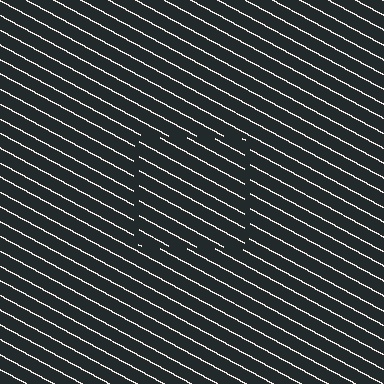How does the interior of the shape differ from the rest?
The interior of the shape contains the same grating, shifted by half a period — the contour is defined by the phase discontinuity where line-ends from the inner and outer gratings abut.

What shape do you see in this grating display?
An illusory square. The interior of the shape contains the same grating, shifted by half a period — the contour is defined by the phase discontinuity where line-ends from the inner and outer gratings abut.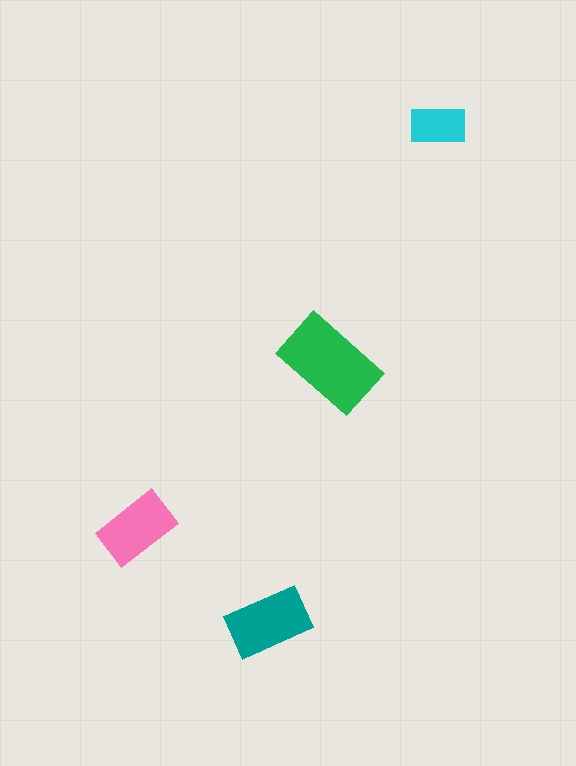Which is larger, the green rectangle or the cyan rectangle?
The green one.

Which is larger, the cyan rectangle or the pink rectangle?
The pink one.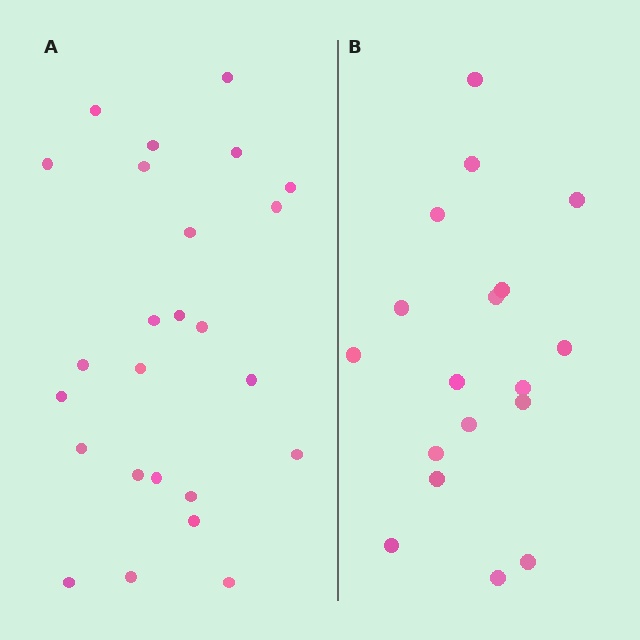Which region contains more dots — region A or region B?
Region A (the left region) has more dots.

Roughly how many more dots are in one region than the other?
Region A has roughly 8 or so more dots than region B.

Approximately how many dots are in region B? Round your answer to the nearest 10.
About 20 dots. (The exact count is 18, which rounds to 20.)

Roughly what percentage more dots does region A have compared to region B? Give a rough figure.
About 40% more.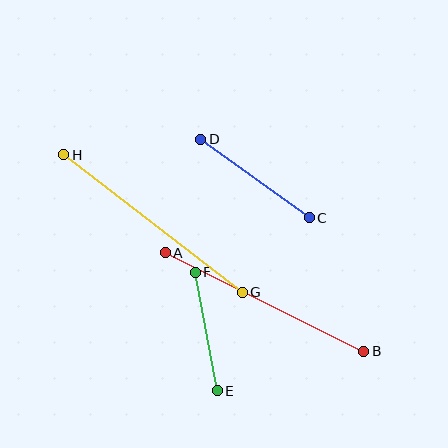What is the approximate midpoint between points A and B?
The midpoint is at approximately (264, 302) pixels.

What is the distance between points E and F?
The distance is approximately 121 pixels.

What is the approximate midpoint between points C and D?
The midpoint is at approximately (255, 178) pixels.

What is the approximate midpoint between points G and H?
The midpoint is at approximately (153, 223) pixels.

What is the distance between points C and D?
The distance is approximately 134 pixels.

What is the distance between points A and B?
The distance is approximately 221 pixels.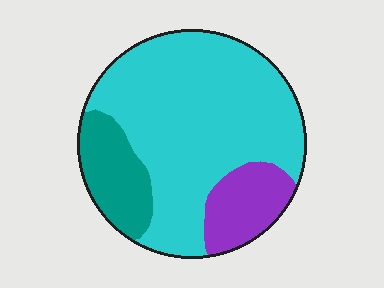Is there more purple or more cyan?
Cyan.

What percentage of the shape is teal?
Teal takes up about one sixth (1/6) of the shape.